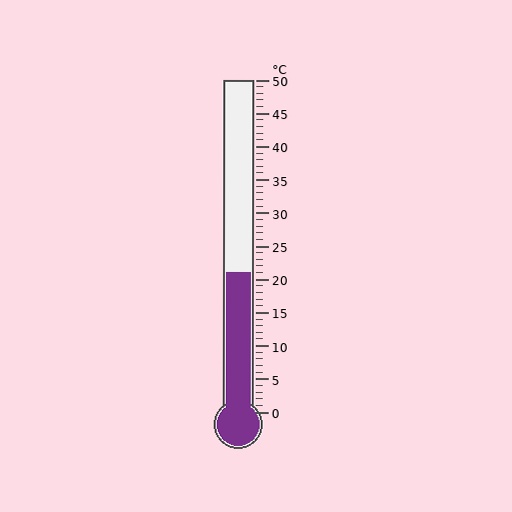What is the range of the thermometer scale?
The thermometer scale ranges from 0°C to 50°C.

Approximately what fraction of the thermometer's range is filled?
The thermometer is filled to approximately 40% of its range.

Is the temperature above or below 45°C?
The temperature is below 45°C.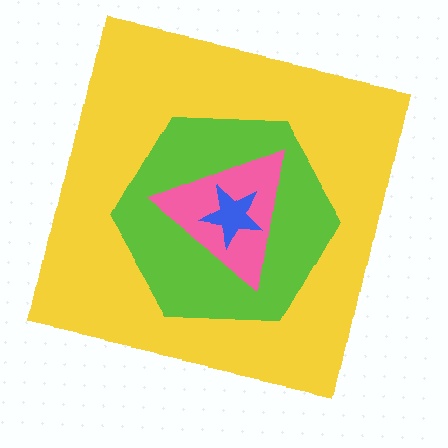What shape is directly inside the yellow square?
The lime hexagon.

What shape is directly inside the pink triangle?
The blue star.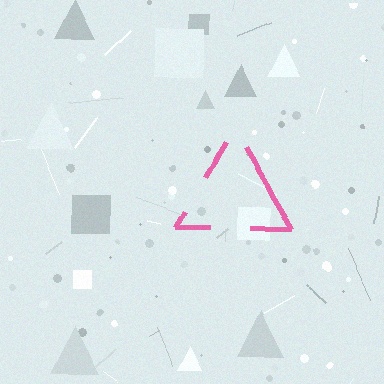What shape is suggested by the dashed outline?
The dashed outline suggests a triangle.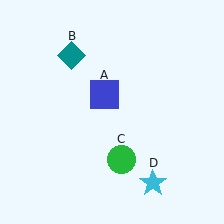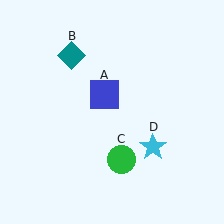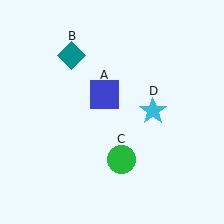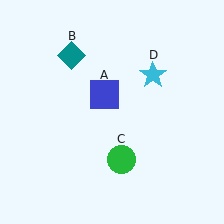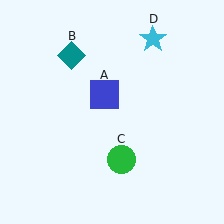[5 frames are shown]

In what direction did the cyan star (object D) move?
The cyan star (object D) moved up.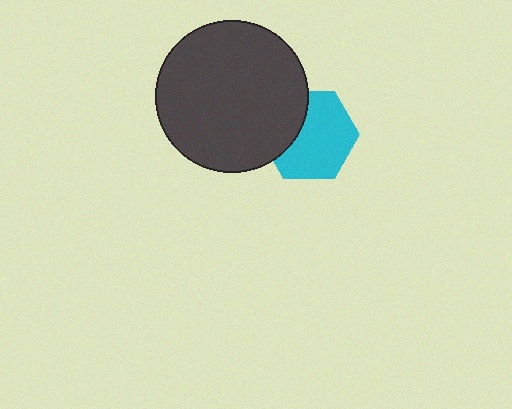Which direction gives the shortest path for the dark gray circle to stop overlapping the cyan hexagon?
Moving left gives the shortest separation.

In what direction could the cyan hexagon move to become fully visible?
The cyan hexagon could move right. That would shift it out from behind the dark gray circle entirely.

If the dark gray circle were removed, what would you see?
You would see the complete cyan hexagon.